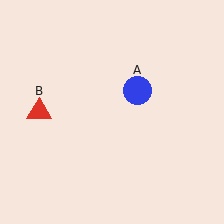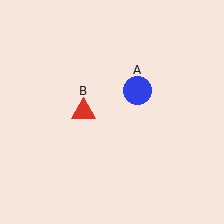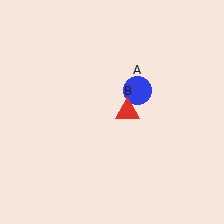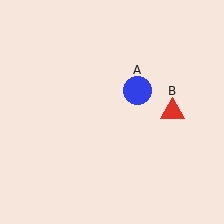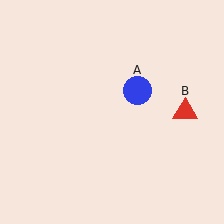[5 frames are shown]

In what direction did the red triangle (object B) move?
The red triangle (object B) moved right.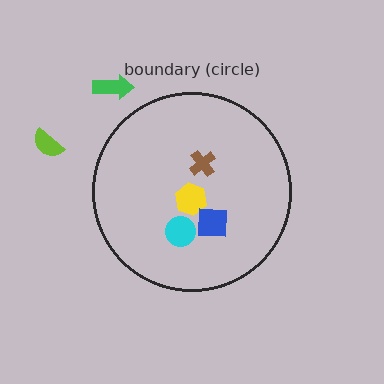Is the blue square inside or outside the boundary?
Inside.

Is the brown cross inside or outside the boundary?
Inside.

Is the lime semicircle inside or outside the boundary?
Outside.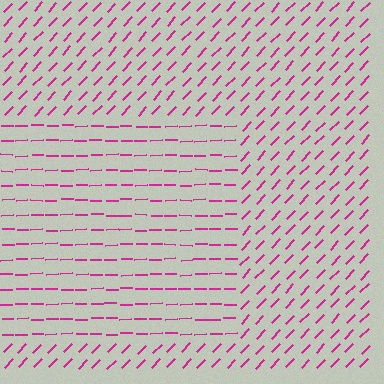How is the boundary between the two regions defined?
The boundary is defined purely by a change in line orientation (approximately 45 degrees difference). All lines are the same color and thickness.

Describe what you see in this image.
The image is filled with small magenta line segments. A rectangle region in the image has lines oriented differently from the surrounding lines, creating a visible texture boundary.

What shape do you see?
I see a rectangle.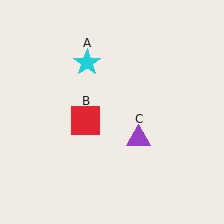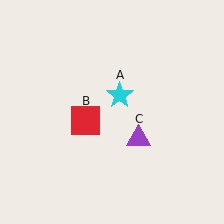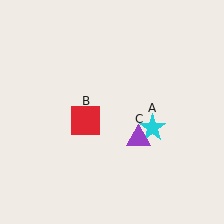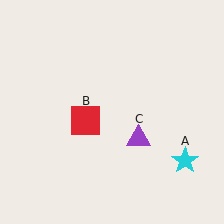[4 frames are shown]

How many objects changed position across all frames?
1 object changed position: cyan star (object A).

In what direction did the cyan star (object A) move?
The cyan star (object A) moved down and to the right.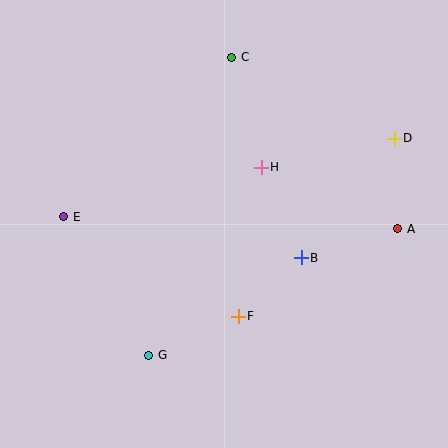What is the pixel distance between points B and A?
The distance between B and A is 101 pixels.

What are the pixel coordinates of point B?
Point B is at (301, 258).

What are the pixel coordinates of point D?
Point D is at (394, 138).